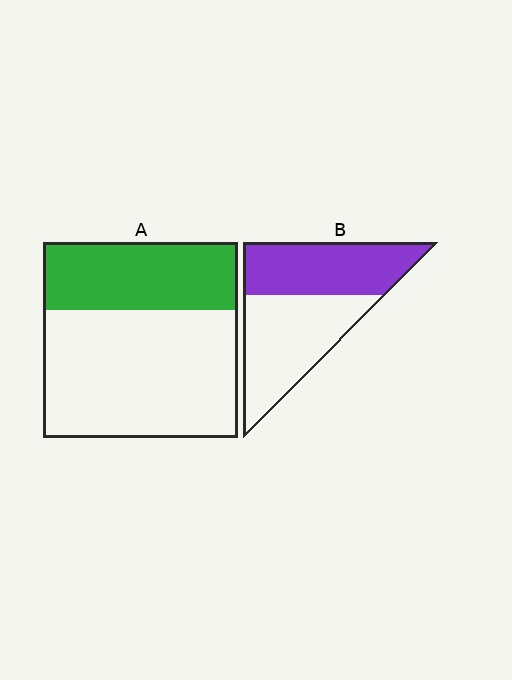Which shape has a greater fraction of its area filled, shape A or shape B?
Shape B.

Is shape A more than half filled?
No.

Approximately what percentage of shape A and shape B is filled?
A is approximately 35% and B is approximately 45%.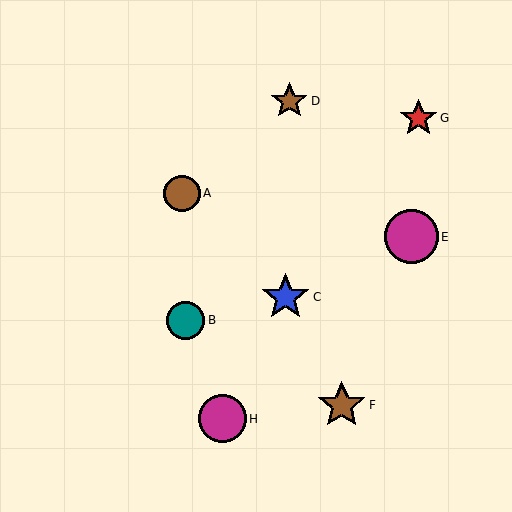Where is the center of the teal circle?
The center of the teal circle is at (186, 320).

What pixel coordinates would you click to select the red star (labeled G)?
Click at (418, 118) to select the red star G.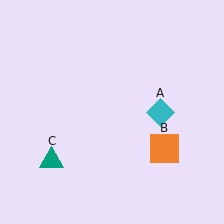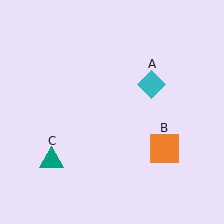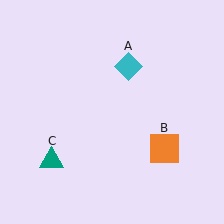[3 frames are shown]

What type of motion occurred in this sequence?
The cyan diamond (object A) rotated counterclockwise around the center of the scene.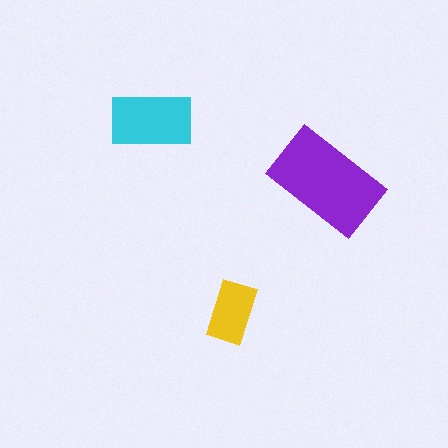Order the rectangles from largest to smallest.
the purple one, the cyan one, the yellow one.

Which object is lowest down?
The yellow rectangle is bottommost.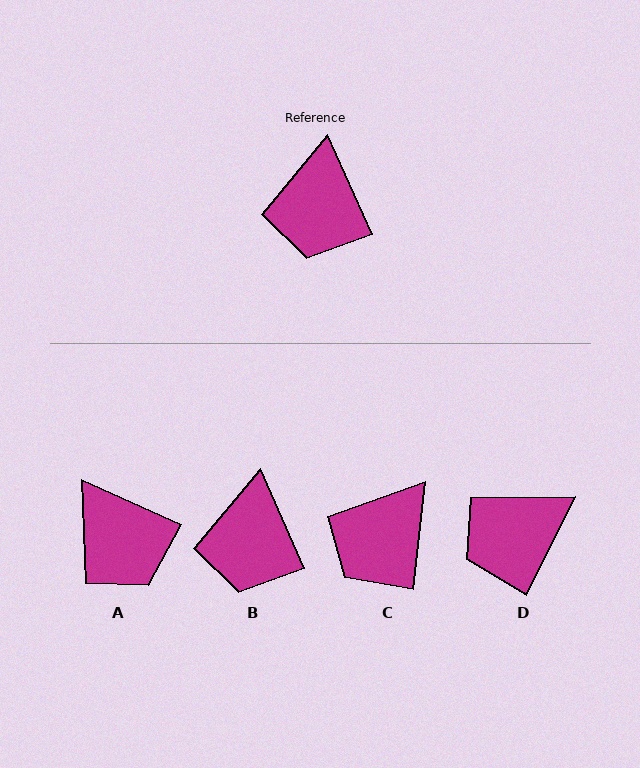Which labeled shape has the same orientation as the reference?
B.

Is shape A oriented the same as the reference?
No, it is off by about 42 degrees.